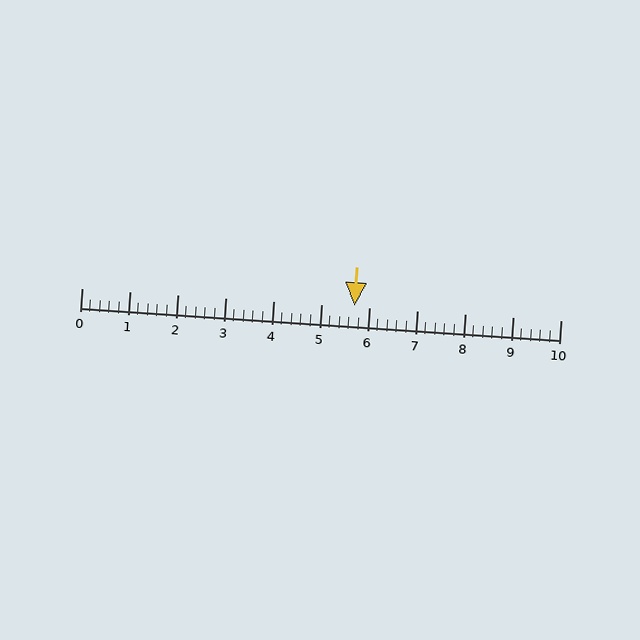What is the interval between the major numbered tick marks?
The major tick marks are spaced 1 units apart.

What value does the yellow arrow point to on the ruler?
The yellow arrow points to approximately 5.7.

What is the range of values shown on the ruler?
The ruler shows values from 0 to 10.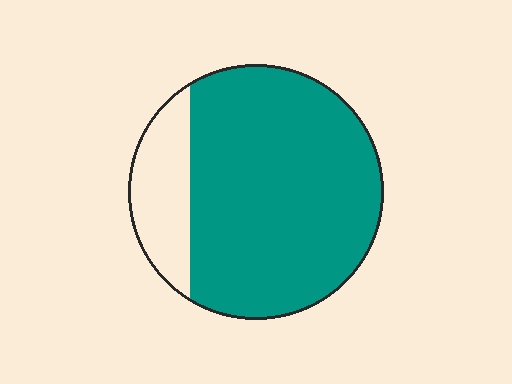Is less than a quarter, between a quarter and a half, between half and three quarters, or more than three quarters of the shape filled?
More than three quarters.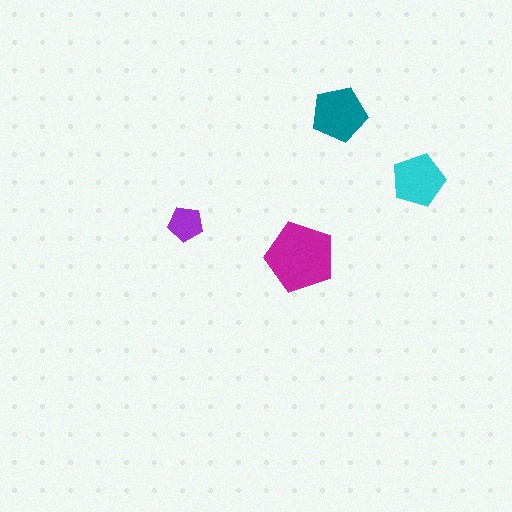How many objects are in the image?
There are 4 objects in the image.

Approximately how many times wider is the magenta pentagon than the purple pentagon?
About 2 times wider.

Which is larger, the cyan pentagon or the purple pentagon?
The cyan one.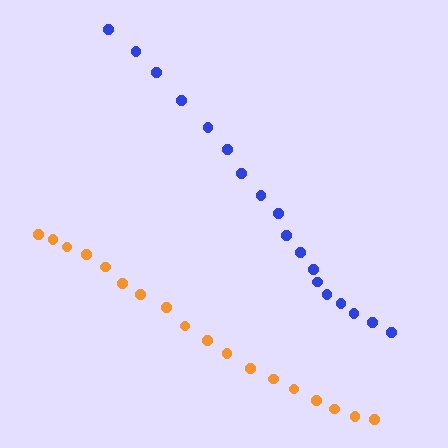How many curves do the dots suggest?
There are 2 distinct paths.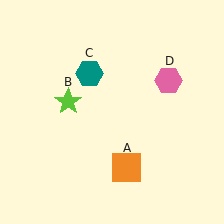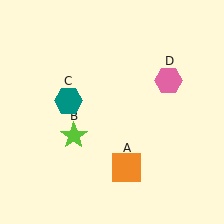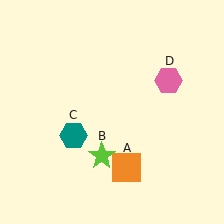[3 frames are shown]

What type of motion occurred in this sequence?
The lime star (object B), teal hexagon (object C) rotated counterclockwise around the center of the scene.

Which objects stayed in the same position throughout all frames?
Orange square (object A) and pink hexagon (object D) remained stationary.